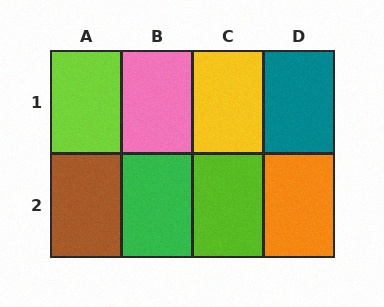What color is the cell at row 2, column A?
Brown.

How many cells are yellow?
1 cell is yellow.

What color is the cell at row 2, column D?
Orange.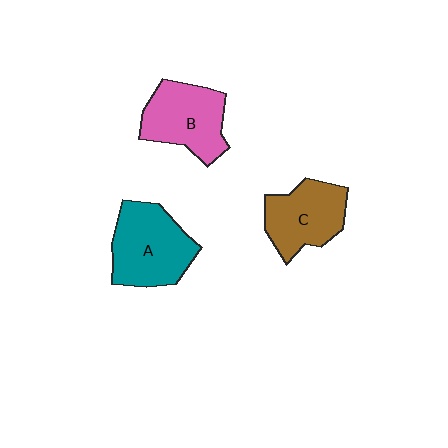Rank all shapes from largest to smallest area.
From largest to smallest: A (teal), B (pink), C (brown).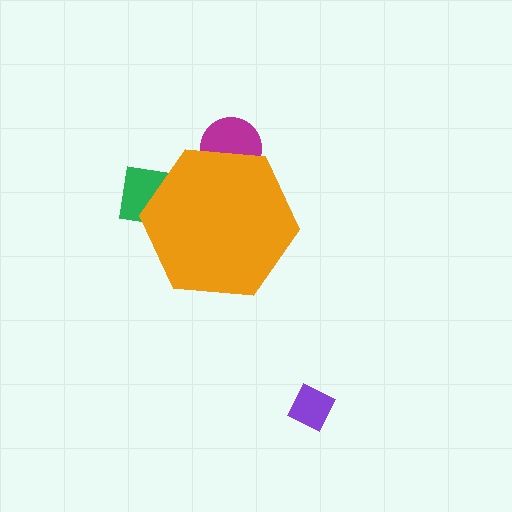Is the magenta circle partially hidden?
Yes, the magenta circle is partially hidden behind the orange hexagon.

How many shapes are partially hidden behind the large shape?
2 shapes are partially hidden.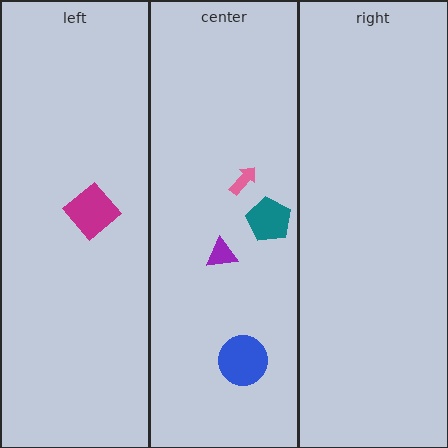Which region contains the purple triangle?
The center region.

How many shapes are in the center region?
4.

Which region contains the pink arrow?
The center region.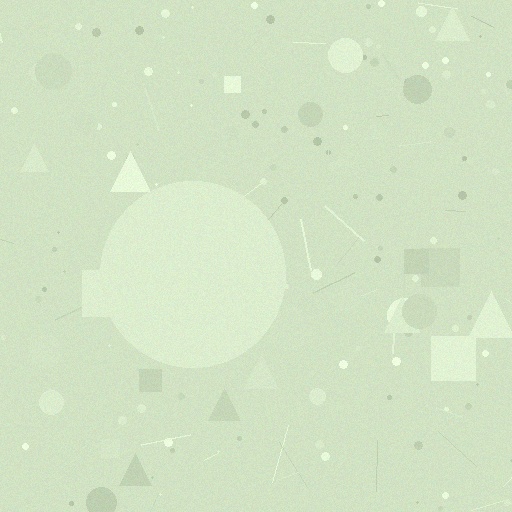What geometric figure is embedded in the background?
A circle is embedded in the background.